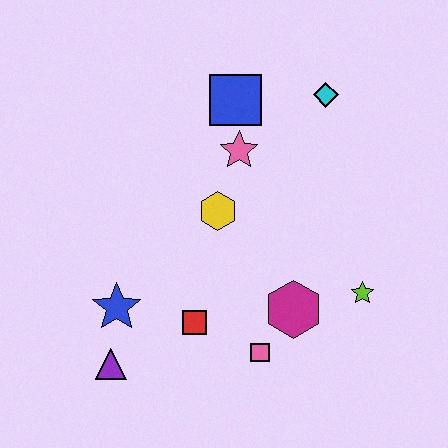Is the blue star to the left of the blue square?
Yes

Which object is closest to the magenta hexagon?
The pink square is closest to the magenta hexagon.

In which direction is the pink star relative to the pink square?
The pink star is above the pink square.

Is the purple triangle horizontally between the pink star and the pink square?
No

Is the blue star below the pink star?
Yes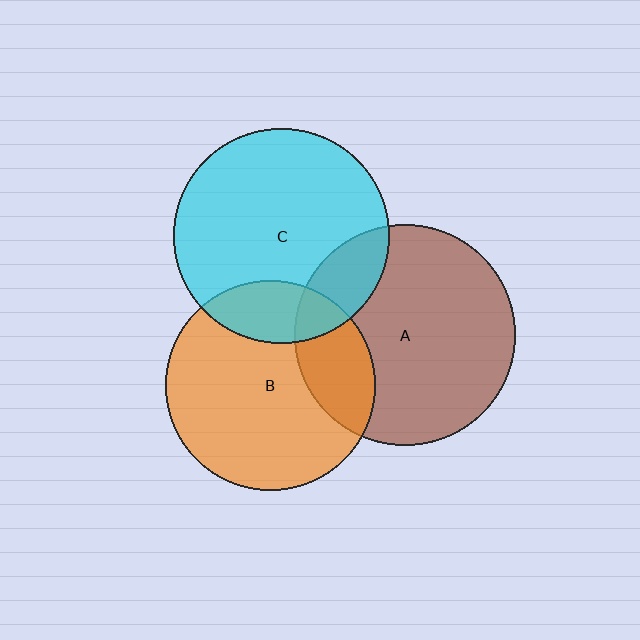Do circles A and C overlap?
Yes.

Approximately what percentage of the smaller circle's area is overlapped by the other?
Approximately 15%.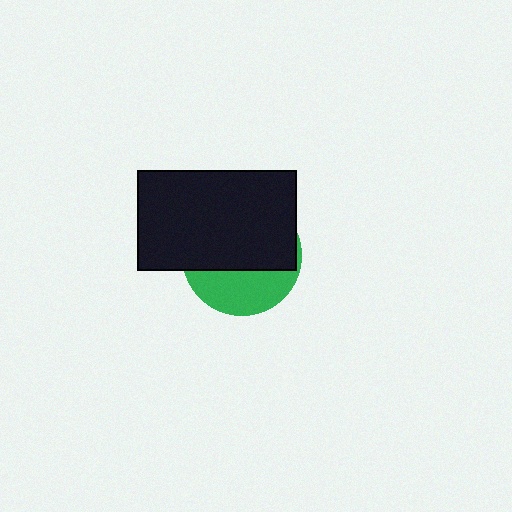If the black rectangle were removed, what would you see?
You would see the complete green circle.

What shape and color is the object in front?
The object in front is a black rectangle.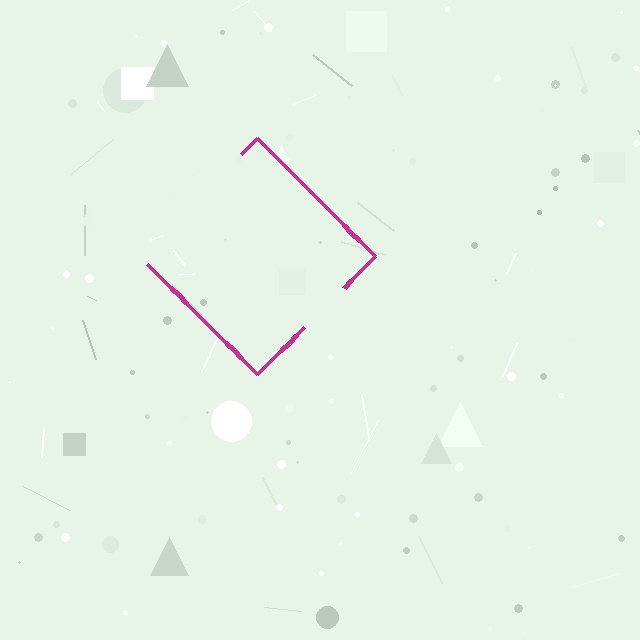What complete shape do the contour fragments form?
The contour fragments form a diamond.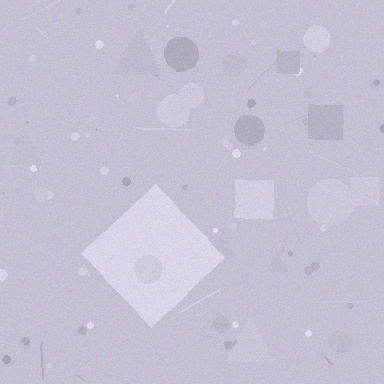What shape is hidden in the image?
A diamond is hidden in the image.